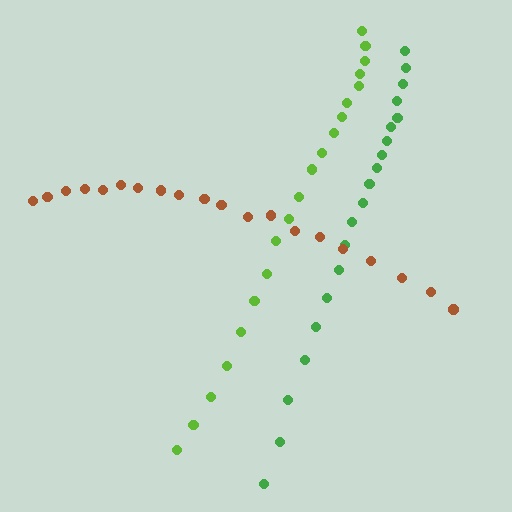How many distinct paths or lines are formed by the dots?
There are 3 distinct paths.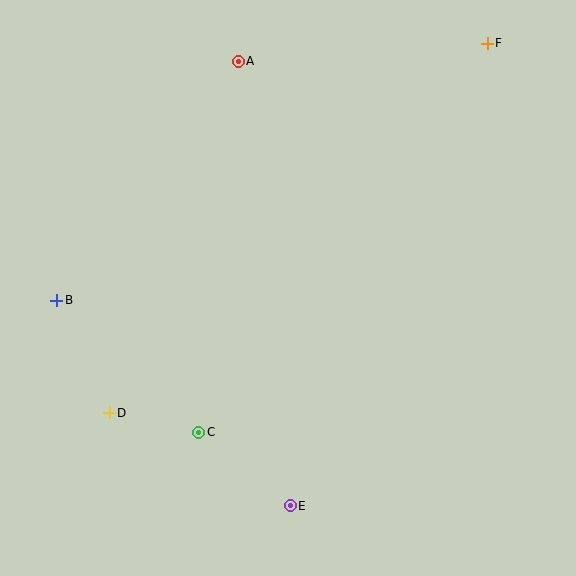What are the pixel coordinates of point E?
Point E is at (290, 506).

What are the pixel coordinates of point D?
Point D is at (109, 413).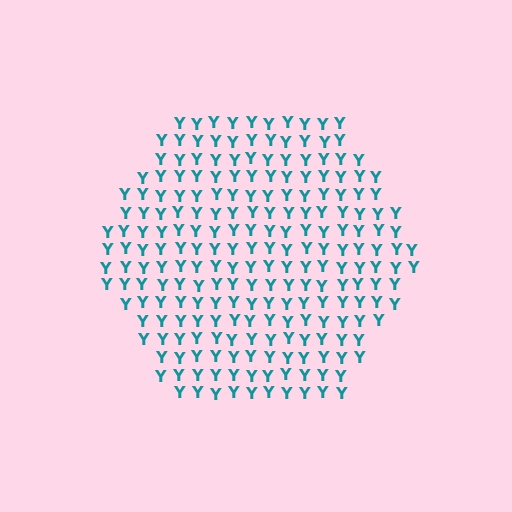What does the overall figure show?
The overall figure shows a hexagon.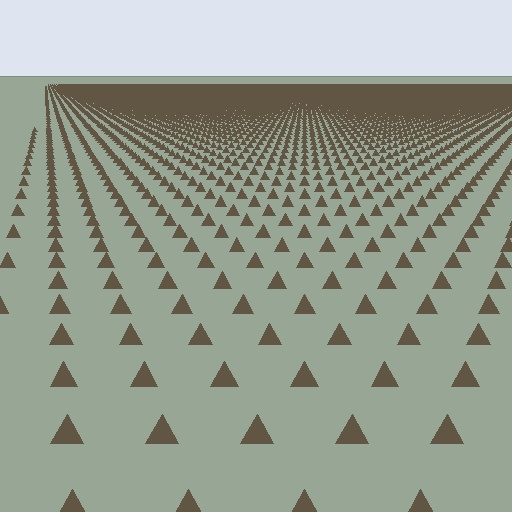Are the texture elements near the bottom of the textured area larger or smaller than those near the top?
Larger. Near the bottom, elements are closer to the viewer and appear at a bigger on-screen size.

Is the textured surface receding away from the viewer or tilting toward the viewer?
The surface is receding away from the viewer. Texture elements get smaller and denser toward the top.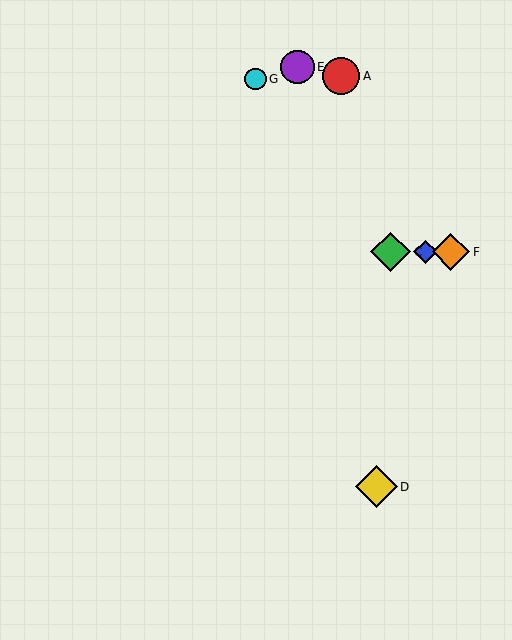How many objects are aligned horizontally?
3 objects (B, C, F) are aligned horizontally.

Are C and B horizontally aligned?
Yes, both are at y≈252.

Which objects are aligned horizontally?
Objects B, C, F are aligned horizontally.